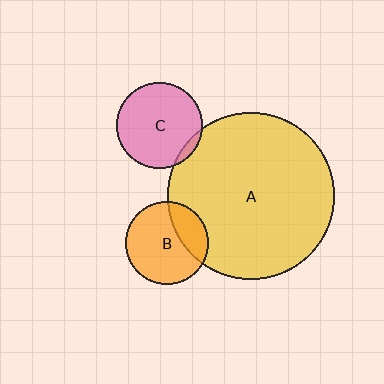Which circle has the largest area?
Circle A (yellow).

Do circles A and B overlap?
Yes.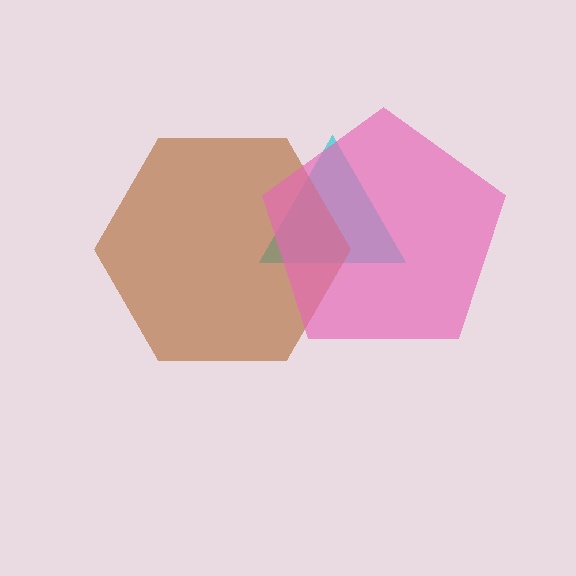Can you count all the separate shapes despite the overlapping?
Yes, there are 3 separate shapes.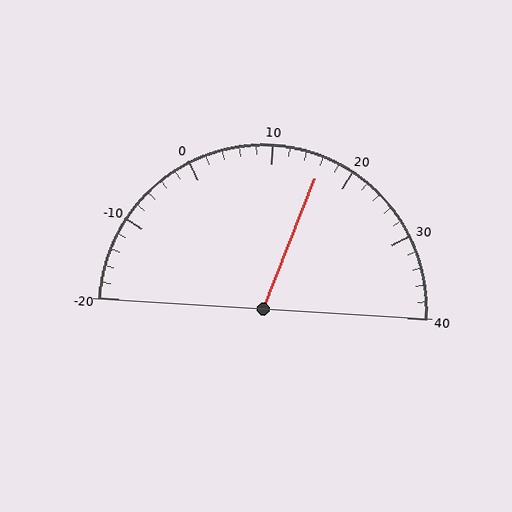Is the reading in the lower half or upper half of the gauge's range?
The reading is in the upper half of the range (-20 to 40).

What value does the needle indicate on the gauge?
The needle indicates approximately 16.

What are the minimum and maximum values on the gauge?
The gauge ranges from -20 to 40.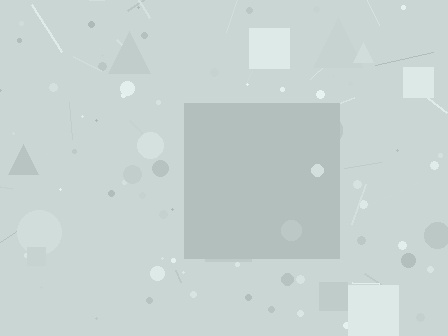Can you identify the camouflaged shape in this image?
The camouflaged shape is a square.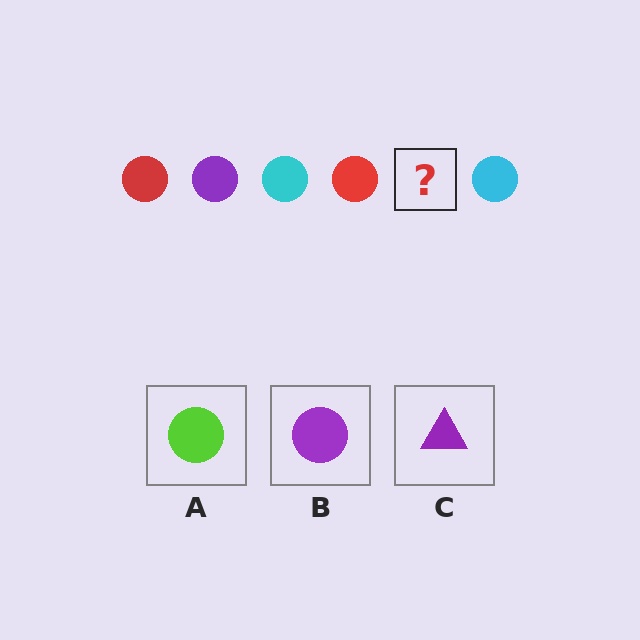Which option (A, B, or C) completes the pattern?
B.